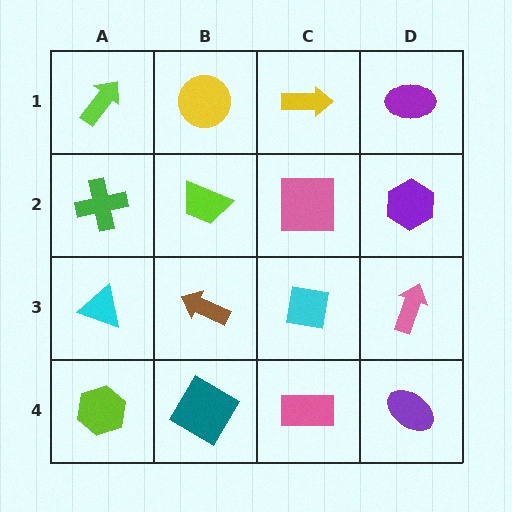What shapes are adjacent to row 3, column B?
A lime trapezoid (row 2, column B), a teal diamond (row 4, column B), a cyan triangle (row 3, column A), a cyan square (row 3, column C).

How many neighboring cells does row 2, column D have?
3.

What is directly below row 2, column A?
A cyan triangle.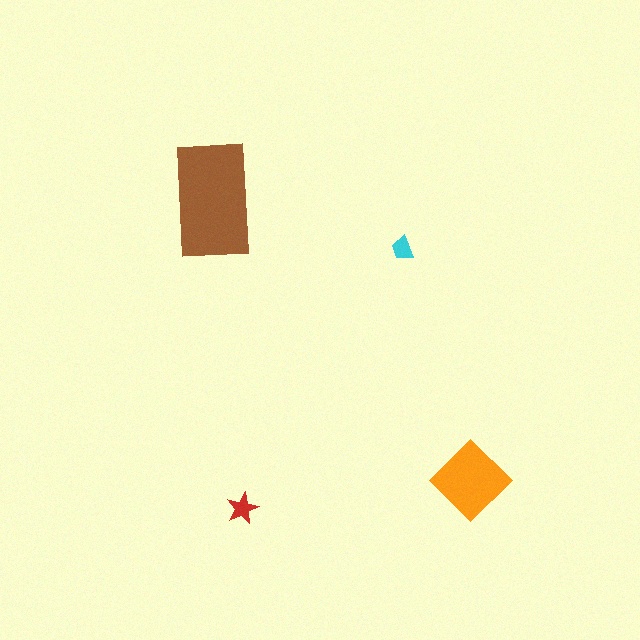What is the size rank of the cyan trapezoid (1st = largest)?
4th.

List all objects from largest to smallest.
The brown rectangle, the orange diamond, the red star, the cyan trapezoid.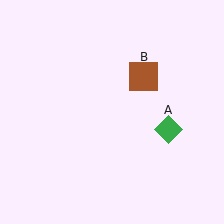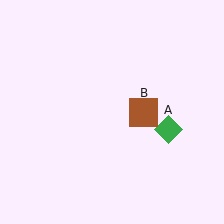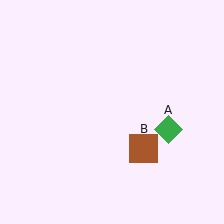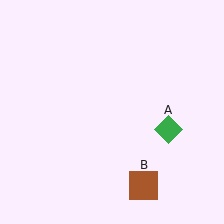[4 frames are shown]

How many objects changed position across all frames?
1 object changed position: brown square (object B).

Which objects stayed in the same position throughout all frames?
Green diamond (object A) remained stationary.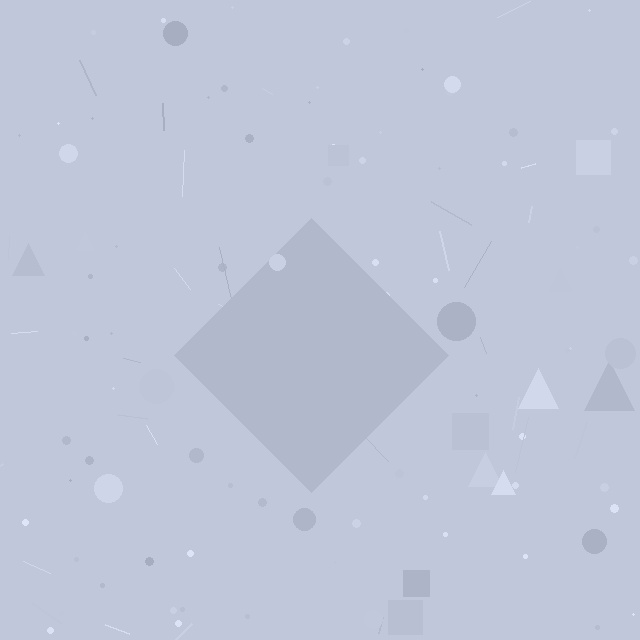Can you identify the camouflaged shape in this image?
The camouflaged shape is a diamond.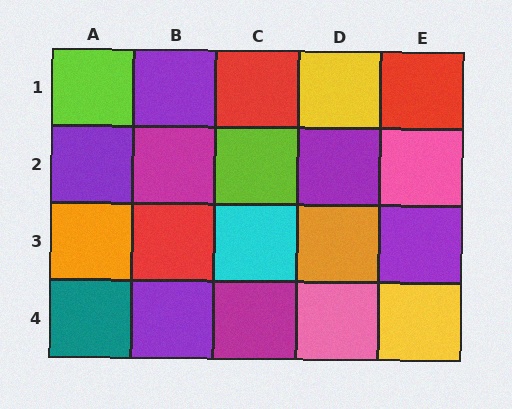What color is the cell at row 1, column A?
Lime.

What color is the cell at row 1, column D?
Yellow.